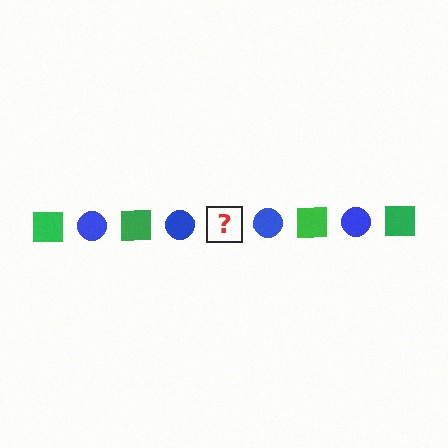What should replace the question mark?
The question mark should be replaced with a green square.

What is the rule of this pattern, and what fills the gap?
The rule is that the pattern alternates between green square and blue circle. The gap should be filled with a green square.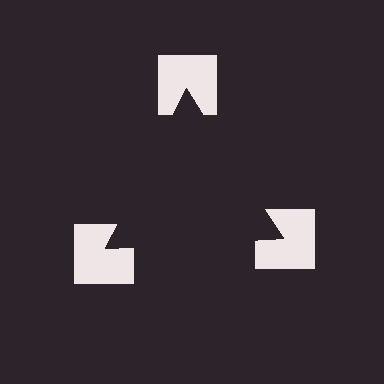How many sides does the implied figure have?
3 sides.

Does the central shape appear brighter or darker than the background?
It typically appears slightly darker than the background, even though no actual brightness change is drawn.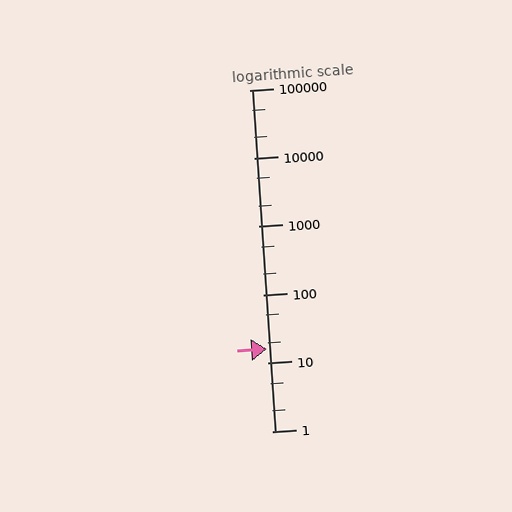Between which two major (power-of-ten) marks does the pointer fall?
The pointer is between 10 and 100.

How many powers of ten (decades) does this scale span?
The scale spans 5 decades, from 1 to 100000.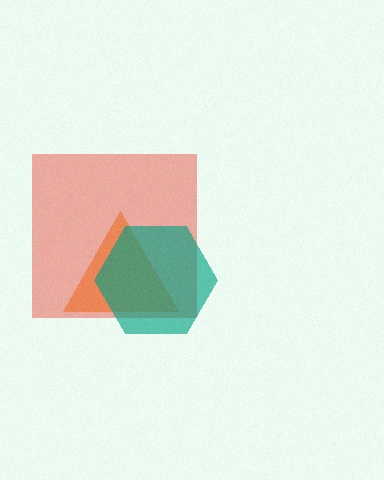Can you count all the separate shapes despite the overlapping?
Yes, there are 3 separate shapes.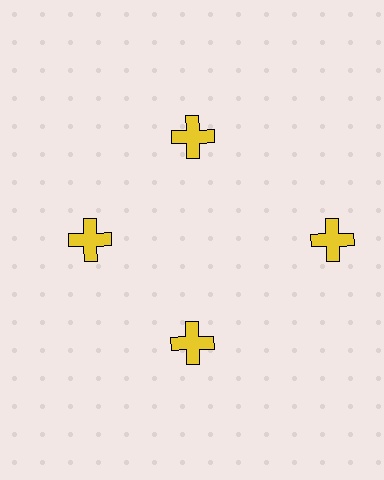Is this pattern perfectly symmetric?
No. The 4 yellow crosses are arranged in a ring, but one element near the 3 o'clock position is pushed outward from the center, breaking the 4-fold rotational symmetry.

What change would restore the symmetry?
The symmetry would be restored by moving it inward, back onto the ring so that all 4 crosses sit at equal angles and equal distance from the center.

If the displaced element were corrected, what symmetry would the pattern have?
It would have 4-fold rotational symmetry — the pattern would map onto itself every 90 degrees.